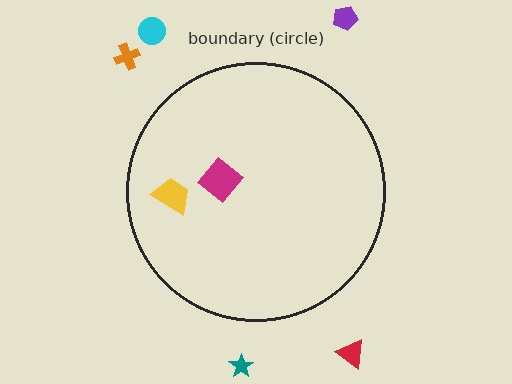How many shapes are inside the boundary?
2 inside, 5 outside.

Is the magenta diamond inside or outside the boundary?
Inside.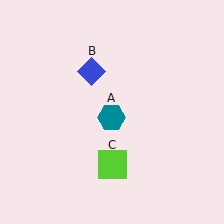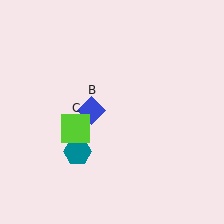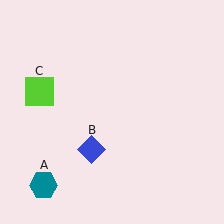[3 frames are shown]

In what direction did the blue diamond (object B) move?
The blue diamond (object B) moved down.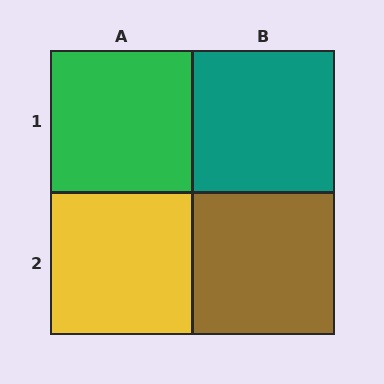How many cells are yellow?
1 cell is yellow.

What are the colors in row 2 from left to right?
Yellow, brown.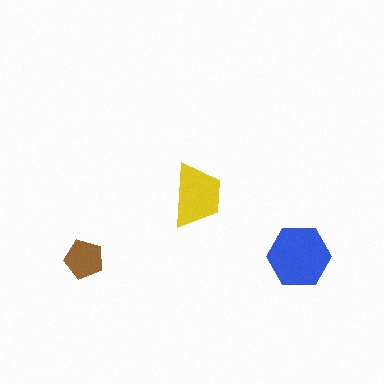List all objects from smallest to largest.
The brown pentagon, the yellow trapezoid, the blue hexagon.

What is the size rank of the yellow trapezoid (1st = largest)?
2nd.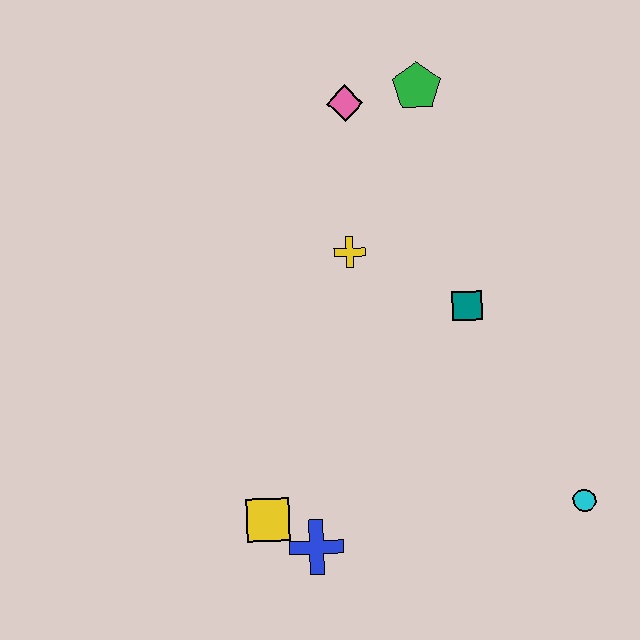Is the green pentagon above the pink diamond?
Yes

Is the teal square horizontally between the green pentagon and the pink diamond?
No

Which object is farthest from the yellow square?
The green pentagon is farthest from the yellow square.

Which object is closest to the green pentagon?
The pink diamond is closest to the green pentagon.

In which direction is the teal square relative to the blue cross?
The teal square is above the blue cross.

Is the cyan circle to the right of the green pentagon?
Yes